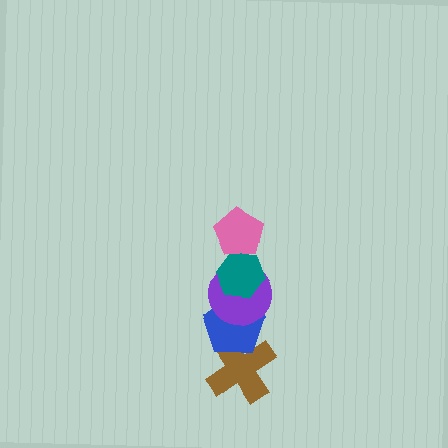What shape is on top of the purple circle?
The teal hexagon is on top of the purple circle.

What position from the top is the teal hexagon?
The teal hexagon is 2nd from the top.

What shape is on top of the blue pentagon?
The purple circle is on top of the blue pentagon.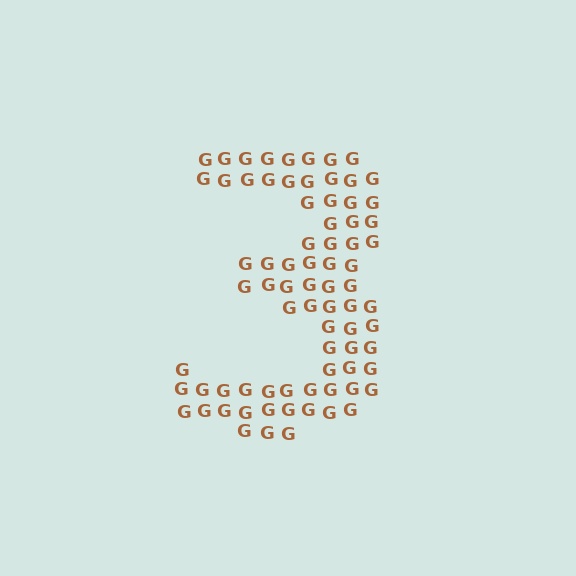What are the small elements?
The small elements are letter G's.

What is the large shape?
The large shape is the digit 3.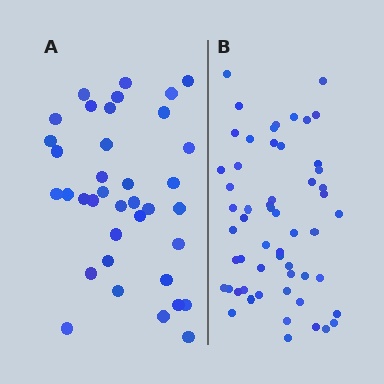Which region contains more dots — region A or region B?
Region B (the right region) has more dots.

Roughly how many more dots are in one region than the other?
Region B has approximately 20 more dots than region A.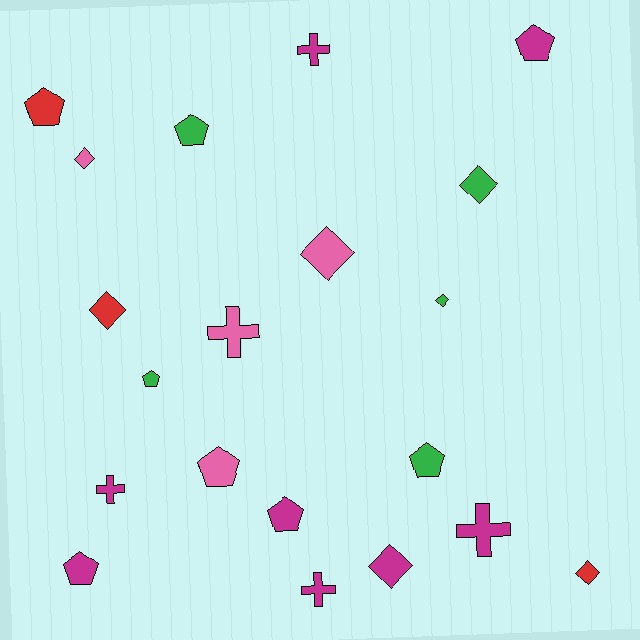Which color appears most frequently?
Magenta, with 8 objects.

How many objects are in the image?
There are 20 objects.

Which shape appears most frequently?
Pentagon, with 8 objects.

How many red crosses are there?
There are no red crosses.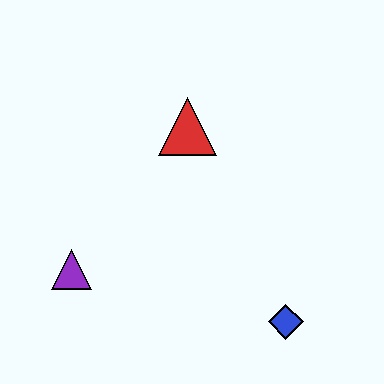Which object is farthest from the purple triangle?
The blue diamond is farthest from the purple triangle.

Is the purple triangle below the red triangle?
Yes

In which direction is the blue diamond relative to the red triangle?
The blue diamond is below the red triangle.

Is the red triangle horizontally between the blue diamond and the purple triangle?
Yes